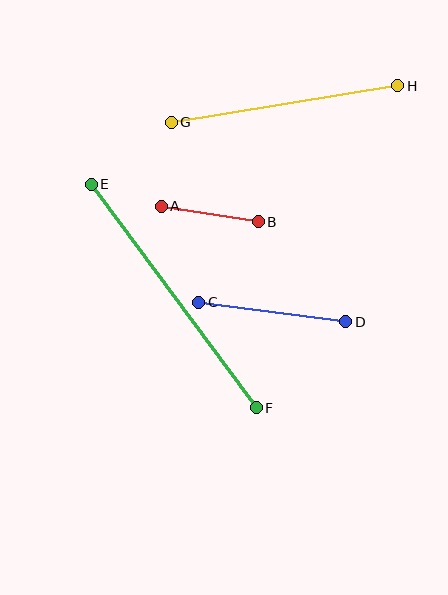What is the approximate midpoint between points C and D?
The midpoint is at approximately (272, 312) pixels.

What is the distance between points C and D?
The distance is approximately 148 pixels.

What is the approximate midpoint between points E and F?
The midpoint is at approximately (174, 296) pixels.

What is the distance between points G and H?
The distance is approximately 230 pixels.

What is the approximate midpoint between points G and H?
The midpoint is at approximately (284, 104) pixels.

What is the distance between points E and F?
The distance is approximately 278 pixels.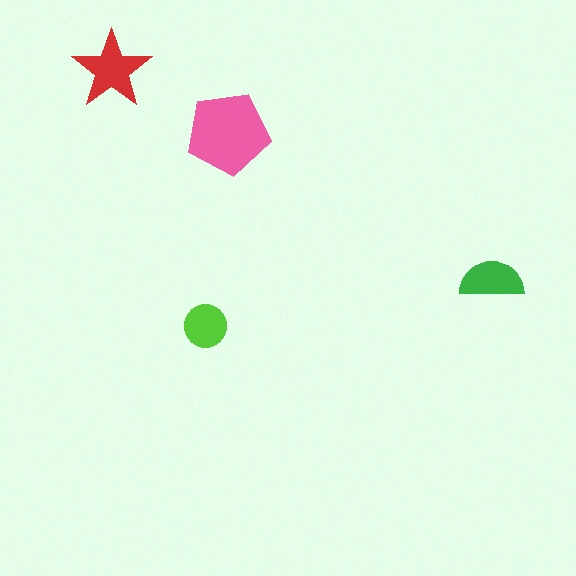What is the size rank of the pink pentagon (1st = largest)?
1st.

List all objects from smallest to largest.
The lime circle, the green semicircle, the red star, the pink pentagon.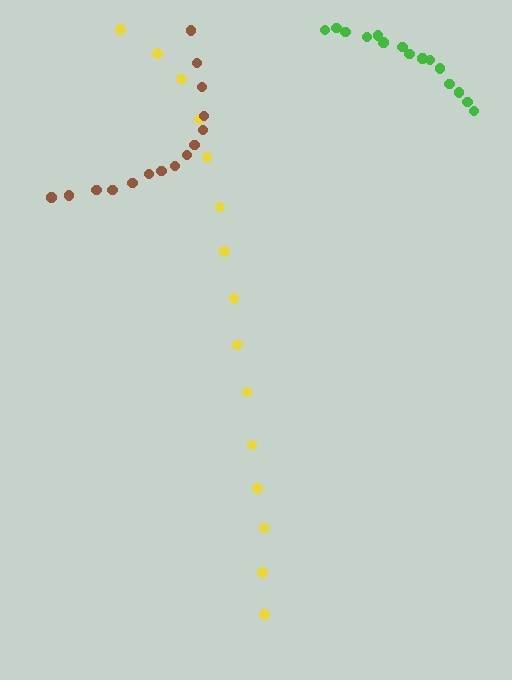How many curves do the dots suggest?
There are 3 distinct paths.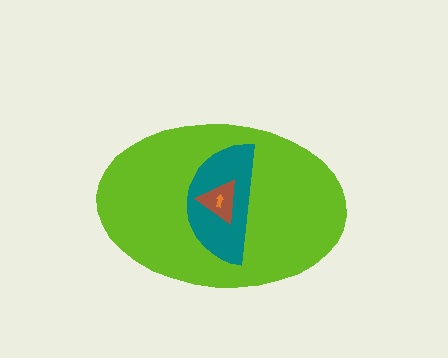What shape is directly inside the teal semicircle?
The brown triangle.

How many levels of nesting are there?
4.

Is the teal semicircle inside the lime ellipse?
Yes.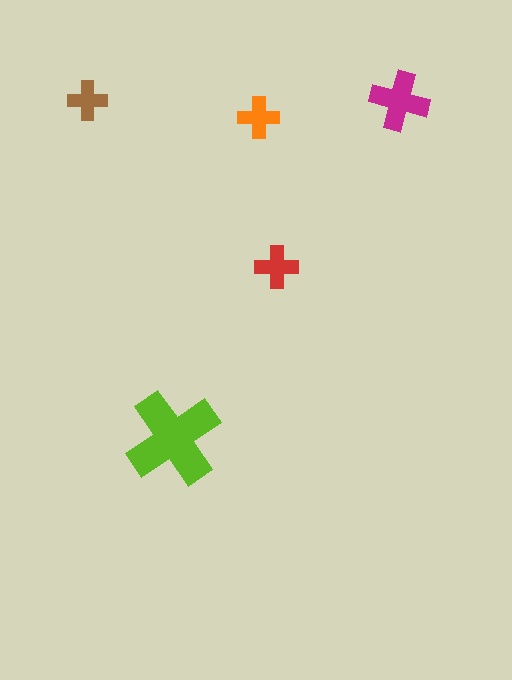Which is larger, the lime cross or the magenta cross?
The lime one.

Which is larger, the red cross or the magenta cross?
The magenta one.